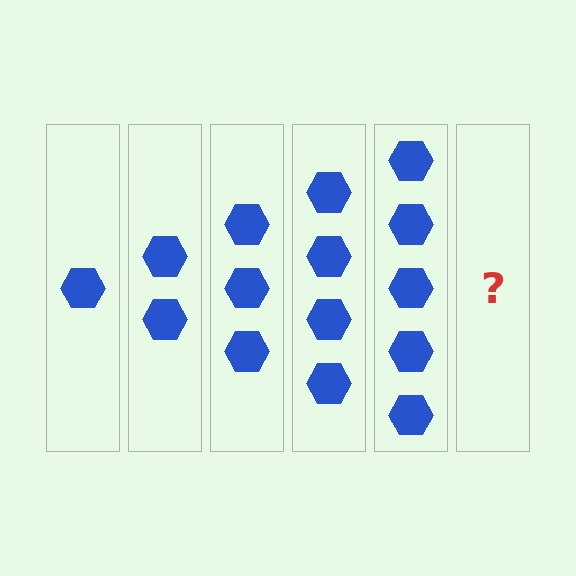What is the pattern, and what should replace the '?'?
The pattern is that each step adds one more hexagon. The '?' should be 6 hexagons.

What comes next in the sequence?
The next element should be 6 hexagons.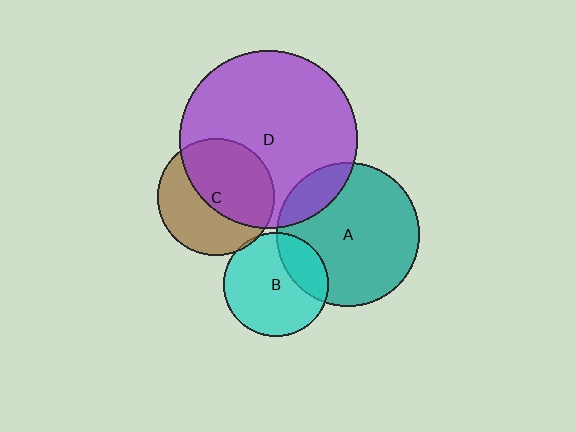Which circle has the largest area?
Circle D (purple).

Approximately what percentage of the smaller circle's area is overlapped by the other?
Approximately 5%.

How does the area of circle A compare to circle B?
Approximately 1.9 times.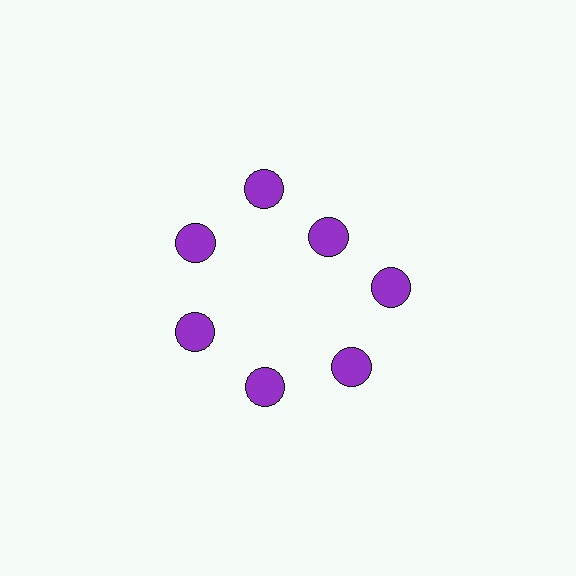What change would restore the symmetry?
The symmetry would be restored by moving it outward, back onto the ring so that all 7 circles sit at equal angles and equal distance from the center.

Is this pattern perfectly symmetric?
No. The 7 purple circles are arranged in a ring, but one element near the 1 o'clock position is pulled inward toward the center, breaking the 7-fold rotational symmetry.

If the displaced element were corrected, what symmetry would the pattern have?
It would have 7-fold rotational symmetry — the pattern would map onto itself every 51 degrees.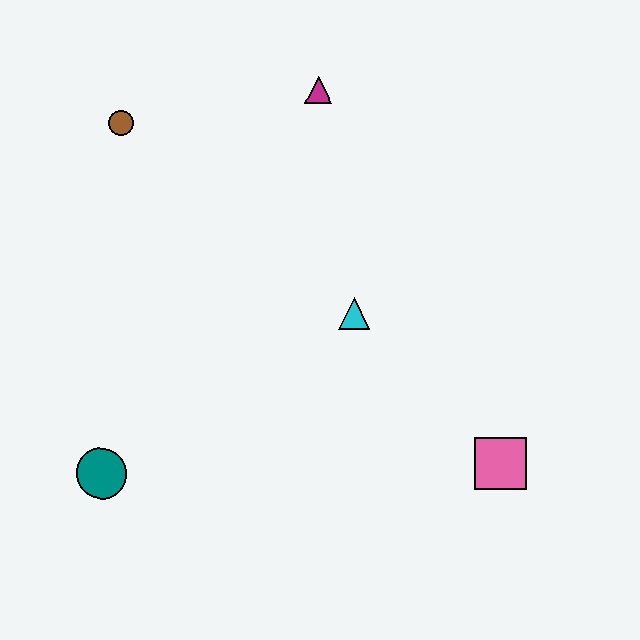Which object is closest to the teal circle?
The cyan triangle is closest to the teal circle.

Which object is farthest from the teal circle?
The magenta triangle is farthest from the teal circle.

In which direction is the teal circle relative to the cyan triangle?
The teal circle is to the left of the cyan triangle.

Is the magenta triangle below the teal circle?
No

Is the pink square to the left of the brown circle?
No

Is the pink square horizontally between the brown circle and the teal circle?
No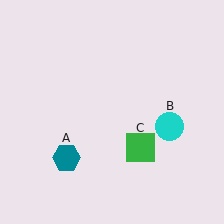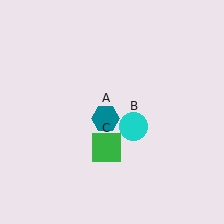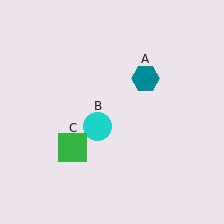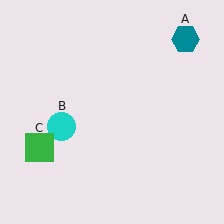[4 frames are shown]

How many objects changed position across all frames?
3 objects changed position: teal hexagon (object A), cyan circle (object B), green square (object C).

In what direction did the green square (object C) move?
The green square (object C) moved left.